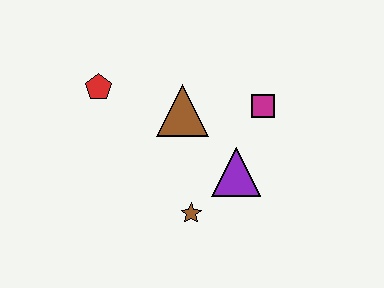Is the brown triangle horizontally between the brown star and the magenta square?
No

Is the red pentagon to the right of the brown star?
No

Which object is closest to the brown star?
The purple triangle is closest to the brown star.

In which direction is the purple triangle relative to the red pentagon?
The purple triangle is to the right of the red pentagon.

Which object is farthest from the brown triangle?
The brown star is farthest from the brown triangle.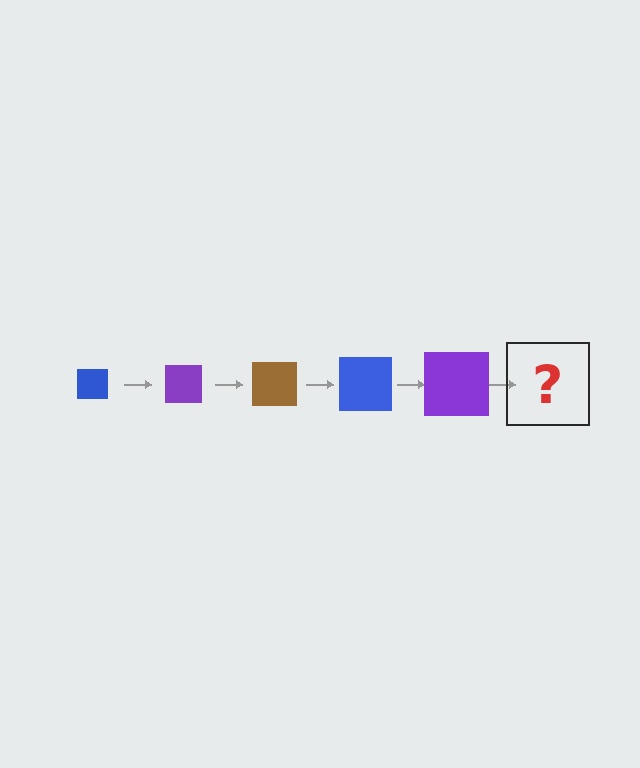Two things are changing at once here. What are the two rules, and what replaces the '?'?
The two rules are that the square grows larger each step and the color cycles through blue, purple, and brown. The '?' should be a brown square, larger than the previous one.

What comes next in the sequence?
The next element should be a brown square, larger than the previous one.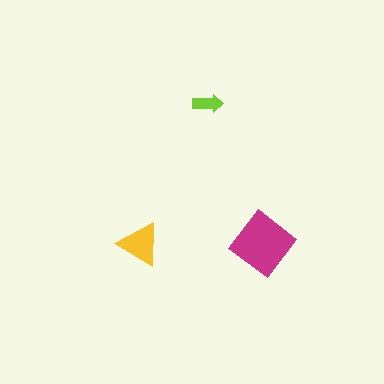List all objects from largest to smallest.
The magenta diamond, the yellow triangle, the lime arrow.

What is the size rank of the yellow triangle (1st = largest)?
2nd.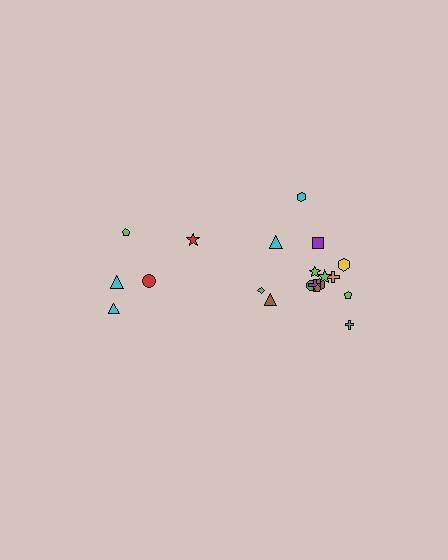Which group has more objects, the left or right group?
The right group.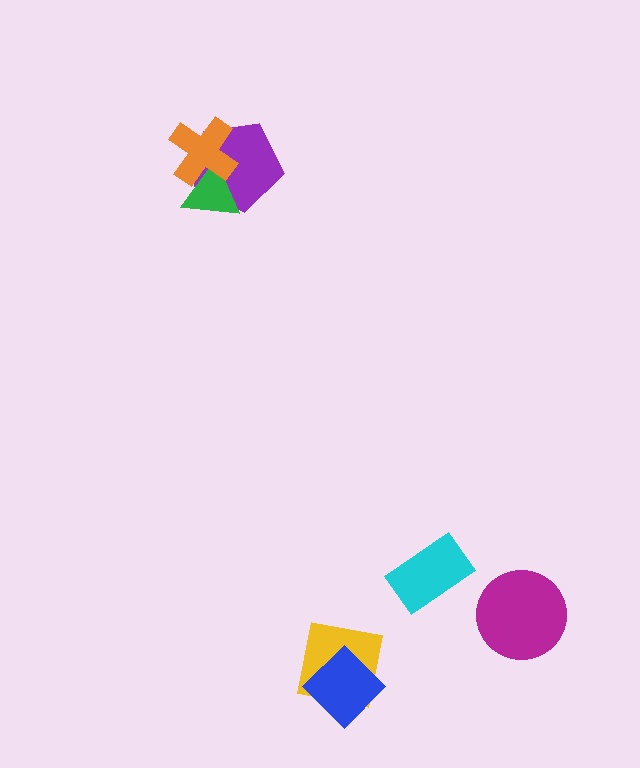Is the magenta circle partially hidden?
No, no other shape covers it.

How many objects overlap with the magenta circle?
0 objects overlap with the magenta circle.